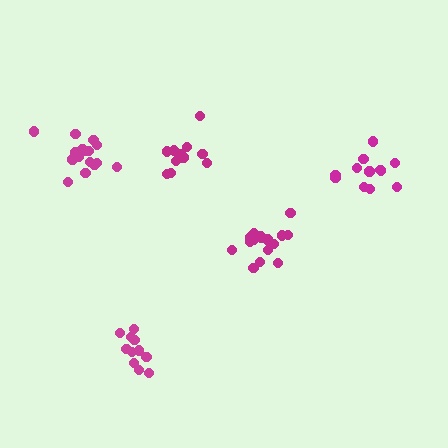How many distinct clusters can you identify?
There are 5 distinct clusters.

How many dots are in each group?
Group 1: 16 dots, Group 2: 12 dots, Group 3: 17 dots, Group 4: 12 dots, Group 5: 14 dots (71 total).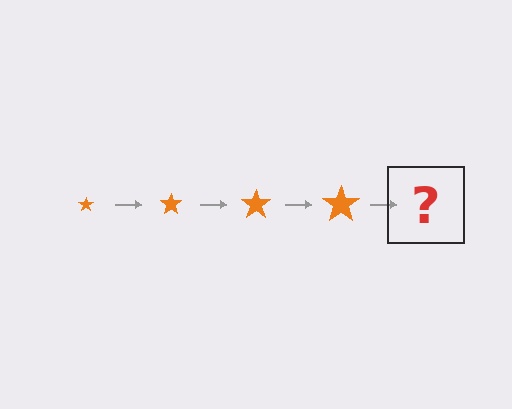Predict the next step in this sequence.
The next step is an orange star, larger than the previous one.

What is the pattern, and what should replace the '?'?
The pattern is that the star gets progressively larger each step. The '?' should be an orange star, larger than the previous one.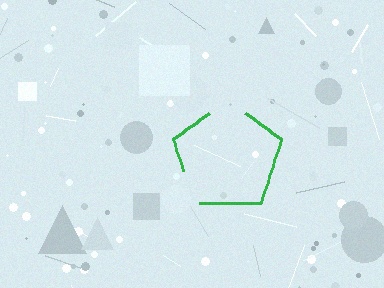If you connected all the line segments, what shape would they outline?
They would outline a pentagon.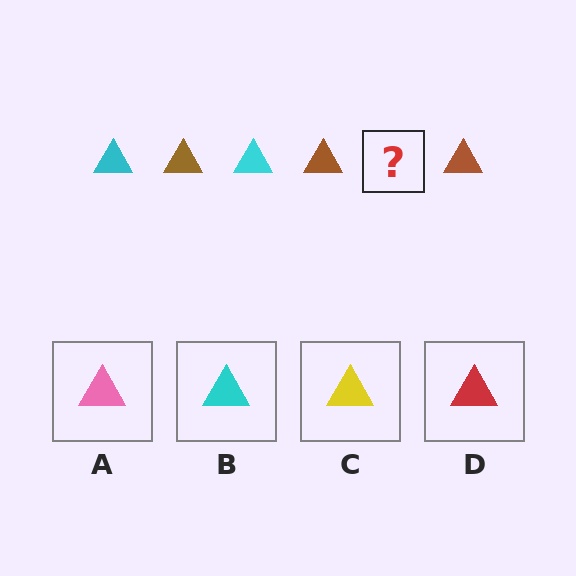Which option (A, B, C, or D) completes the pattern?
B.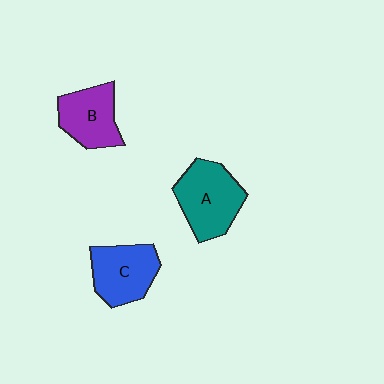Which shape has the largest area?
Shape A (teal).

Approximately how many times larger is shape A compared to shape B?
Approximately 1.3 times.